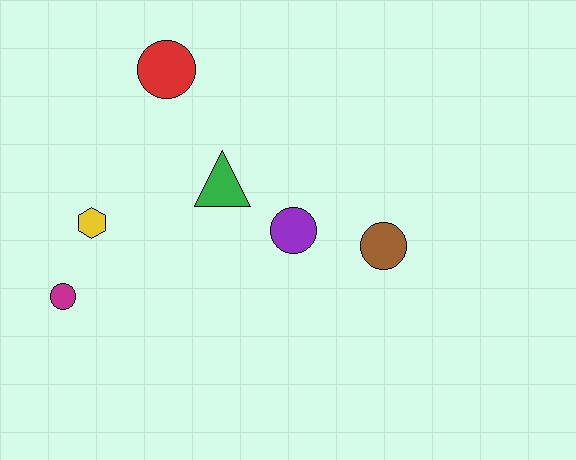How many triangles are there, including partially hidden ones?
There is 1 triangle.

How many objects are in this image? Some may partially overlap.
There are 6 objects.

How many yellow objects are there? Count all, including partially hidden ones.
There is 1 yellow object.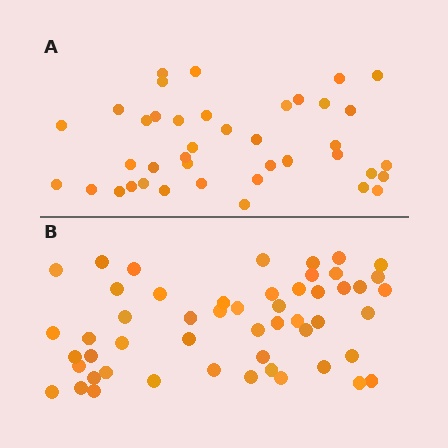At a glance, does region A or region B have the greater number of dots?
Region B (the bottom region) has more dots.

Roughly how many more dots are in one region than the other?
Region B has roughly 12 or so more dots than region A.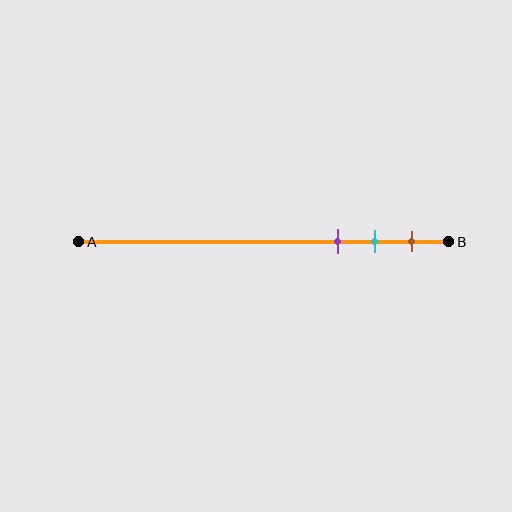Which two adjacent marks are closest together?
The cyan and brown marks are the closest adjacent pair.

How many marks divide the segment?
There are 3 marks dividing the segment.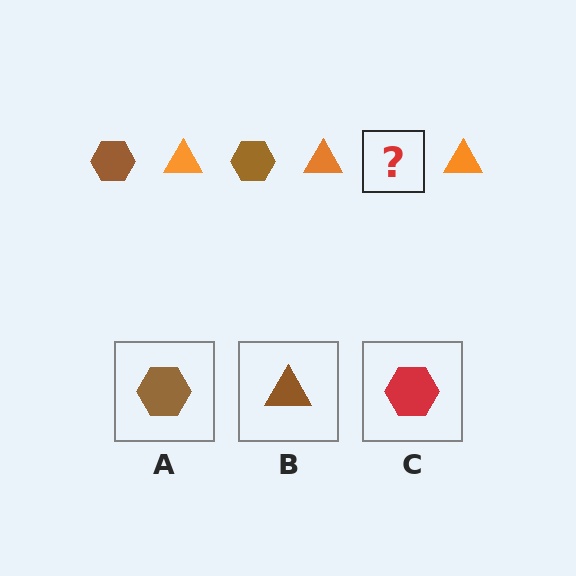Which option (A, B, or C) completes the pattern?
A.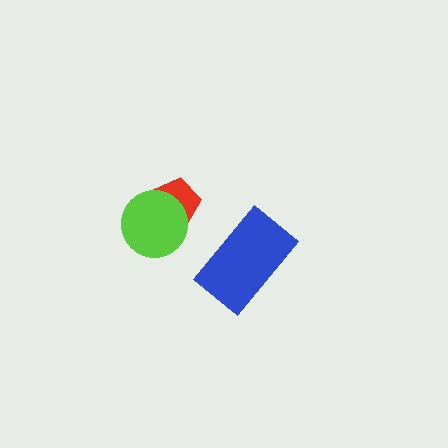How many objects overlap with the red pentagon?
1 object overlaps with the red pentagon.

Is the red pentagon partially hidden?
Yes, it is partially covered by another shape.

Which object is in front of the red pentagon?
The lime circle is in front of the red pentagon.